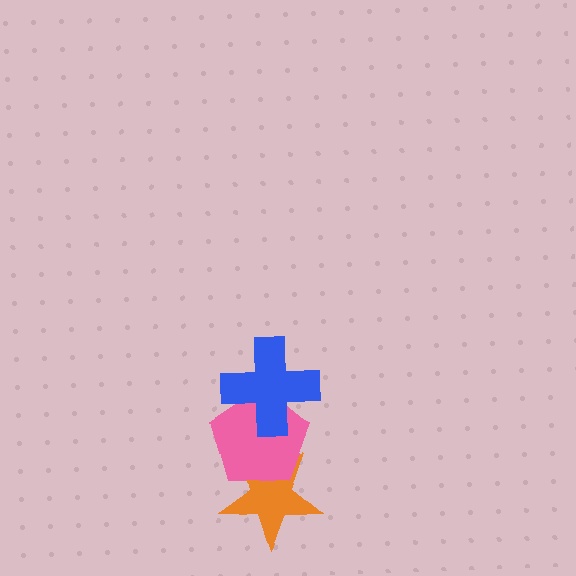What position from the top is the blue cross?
The blue cross is 1st from the top.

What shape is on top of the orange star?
The pink pentagon is on top of the orange star.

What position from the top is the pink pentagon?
The pink pentagon is 2nd from the top.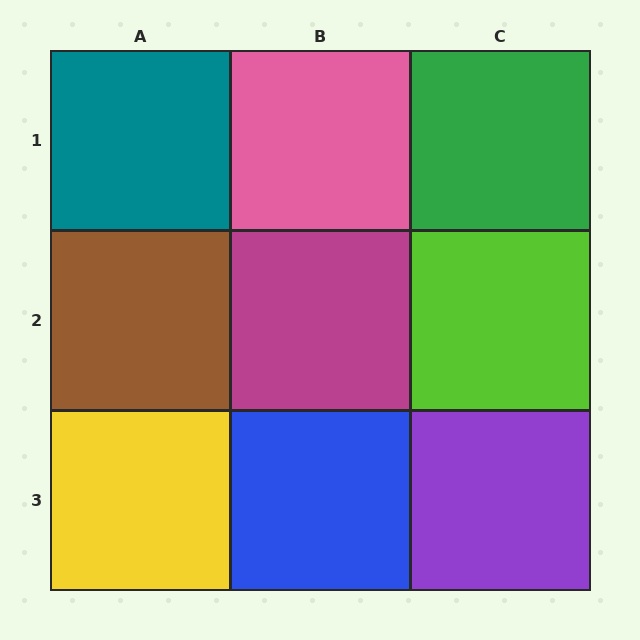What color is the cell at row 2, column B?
Magenta.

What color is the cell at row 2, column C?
Lime.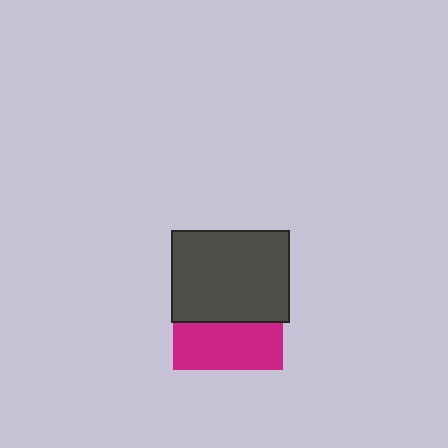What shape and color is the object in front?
The object in front is a dark gray rectangle.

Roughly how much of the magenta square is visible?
A small part of it is visible (roughly 42%).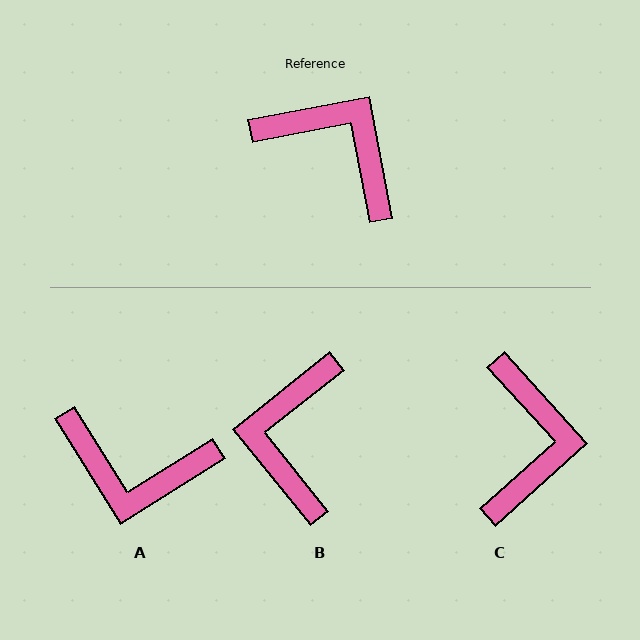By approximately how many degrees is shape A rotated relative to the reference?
Approximately 159 degrees clockwise.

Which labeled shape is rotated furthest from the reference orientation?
A, about 159 degrees away.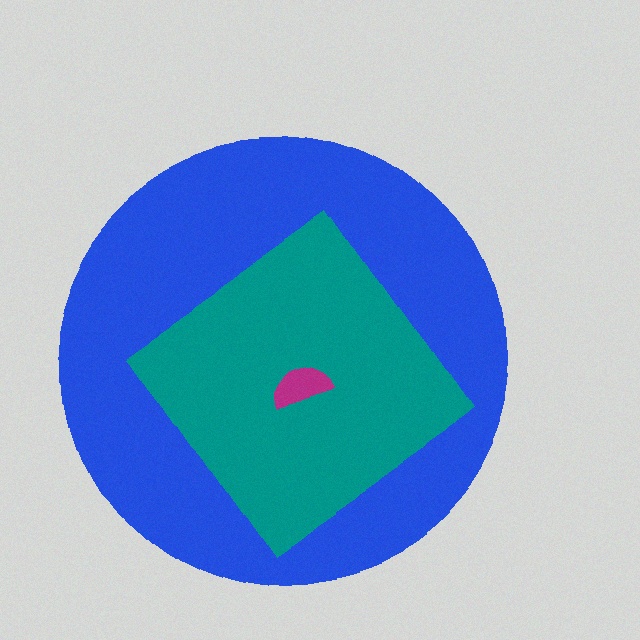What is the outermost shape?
The blue circle.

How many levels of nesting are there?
3.